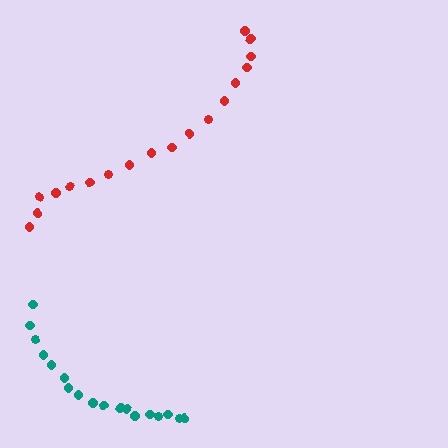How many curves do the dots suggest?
There are 2 distinct paths.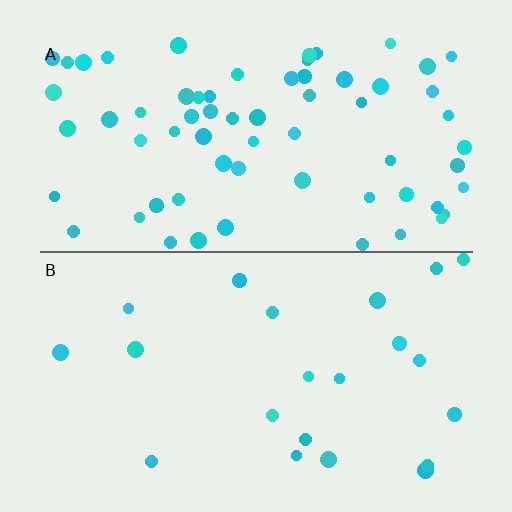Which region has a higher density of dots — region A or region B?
A (the top).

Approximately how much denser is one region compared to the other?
Approximately 3.0× — region A over region B.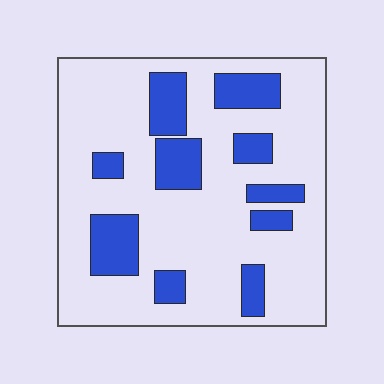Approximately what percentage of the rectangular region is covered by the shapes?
Approximately 25%.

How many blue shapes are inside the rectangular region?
10.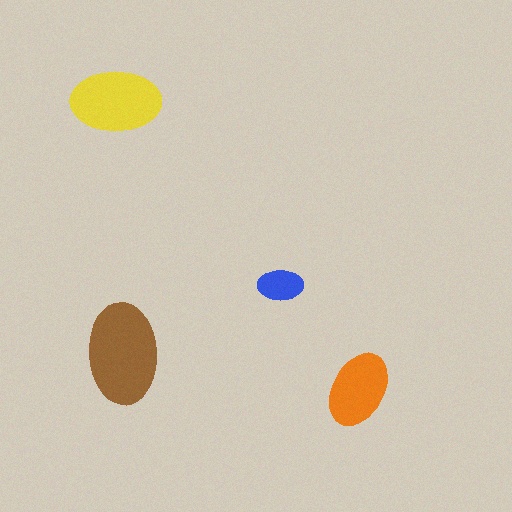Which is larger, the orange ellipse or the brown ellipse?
The brown one.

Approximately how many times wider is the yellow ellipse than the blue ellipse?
About 2 times wider.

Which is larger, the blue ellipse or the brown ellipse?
The brown one.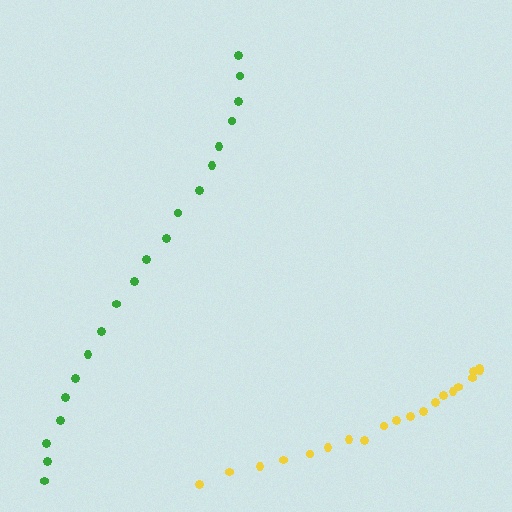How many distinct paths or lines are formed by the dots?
There are 2 distinct paths.